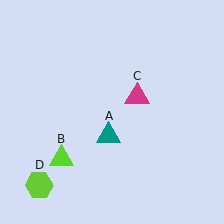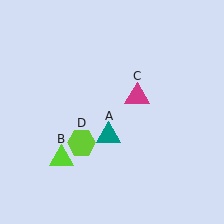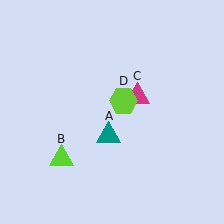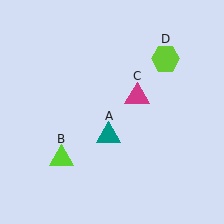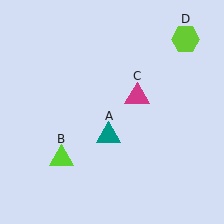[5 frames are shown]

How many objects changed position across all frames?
1 object changed position: lime hexagon (object D).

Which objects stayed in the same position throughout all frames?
Teal triangle (object A) and lime triangle (object B) and magenta triangle (object C) remained stationary.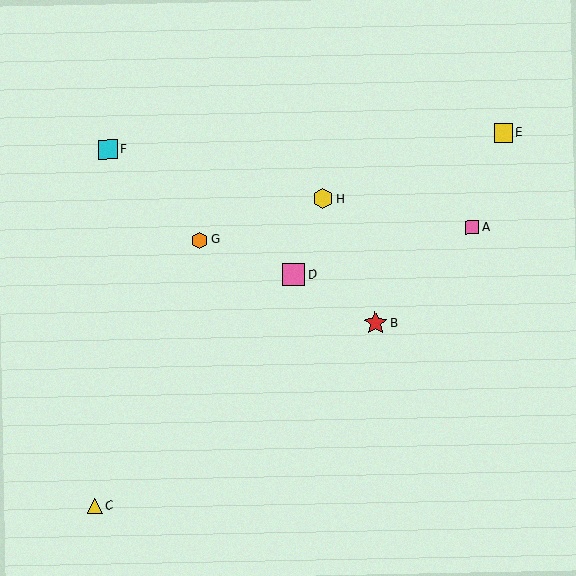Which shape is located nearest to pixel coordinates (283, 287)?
The pink square (labeled D) at (293, 275) is nearest to that location.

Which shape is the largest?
The red star (labeled B) is the largest.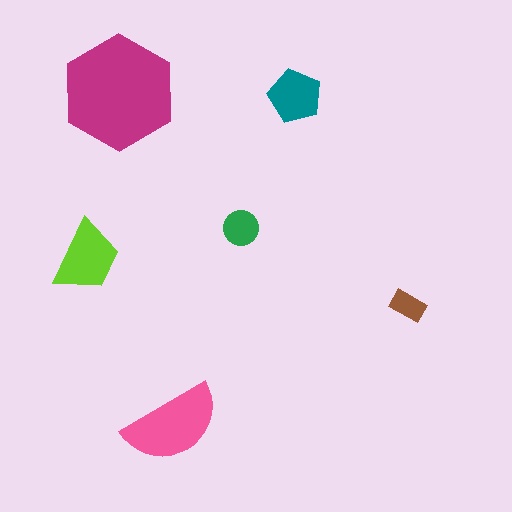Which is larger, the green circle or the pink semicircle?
The pink semicircle.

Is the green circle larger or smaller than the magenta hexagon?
Smaller.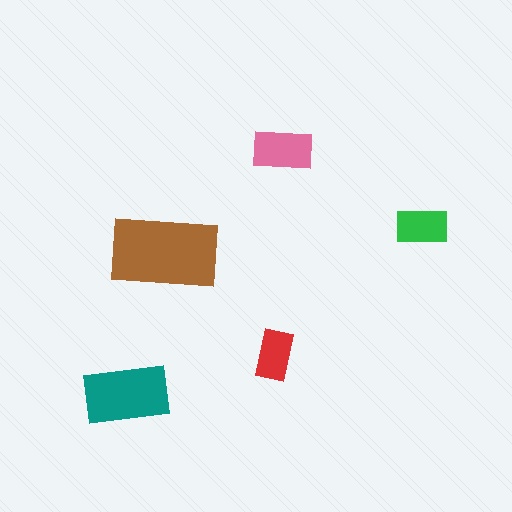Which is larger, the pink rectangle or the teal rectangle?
The teal one.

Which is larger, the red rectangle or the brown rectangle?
The brown one.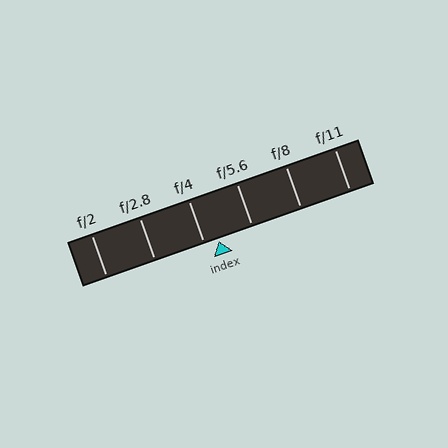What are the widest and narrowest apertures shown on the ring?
The widest aperture shown is f/2 and the narrowest is f/11.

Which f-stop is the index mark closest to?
The index mark is closest to f/4.